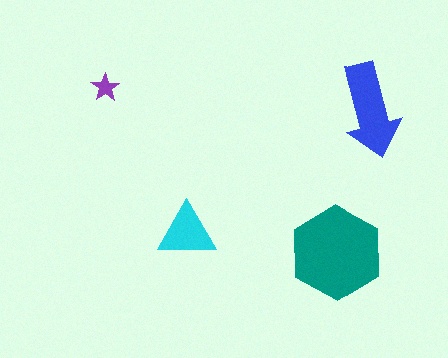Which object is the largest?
The teal hexagon.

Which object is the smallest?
The purple star.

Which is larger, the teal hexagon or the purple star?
The teal hexagon.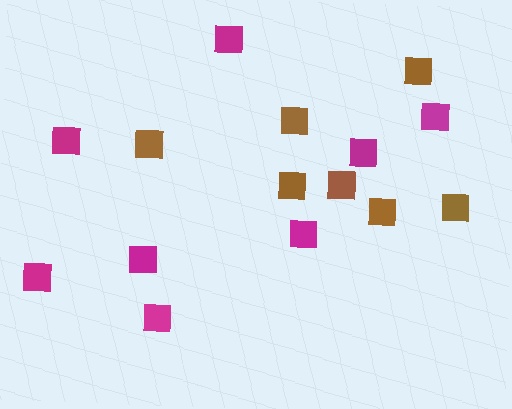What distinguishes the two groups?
There are 2 groups: one group of brown squares (7) and one group of magenta squares (8).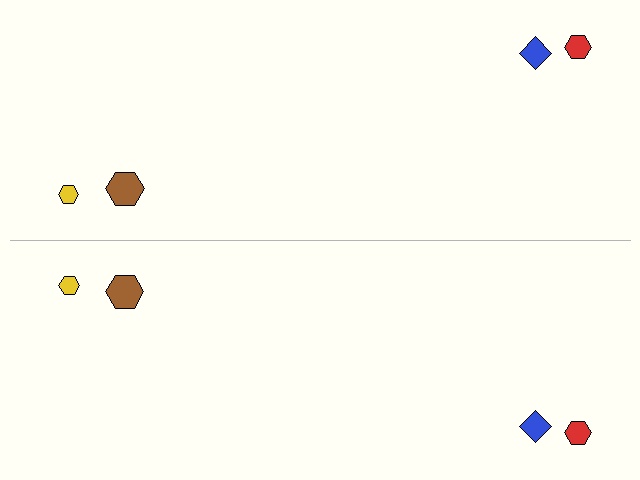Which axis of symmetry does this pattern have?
The pattern has a horizontal axis of symmetry running through the center of the image.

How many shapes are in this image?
There are 8 shapes in this image.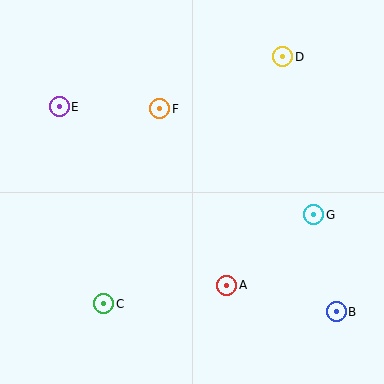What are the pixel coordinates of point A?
Point A is at (227, 285).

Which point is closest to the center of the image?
Point F at (160, 109) is closest to the center.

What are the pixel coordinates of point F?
Point F is at (160, 109).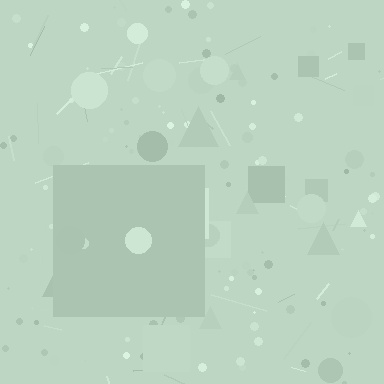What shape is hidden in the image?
A square is hidden in the image.